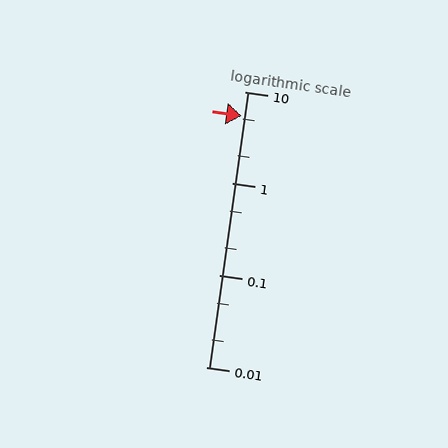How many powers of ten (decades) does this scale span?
The scale spans 3 decades, from 0.01 to 10.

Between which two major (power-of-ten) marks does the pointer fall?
The pointer is between 1 and 10.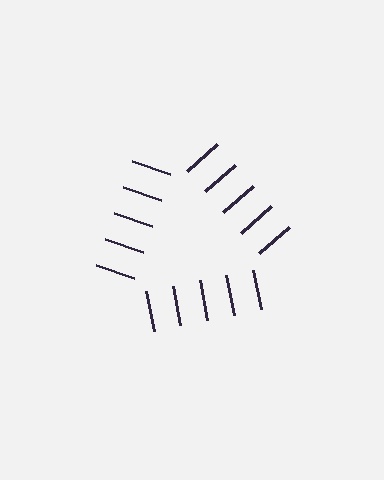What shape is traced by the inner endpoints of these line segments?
An illusory triangle — the line segments terminate on its edges but no continuous stroke is drawn.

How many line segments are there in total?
15 — 5 along each of the 3 edges.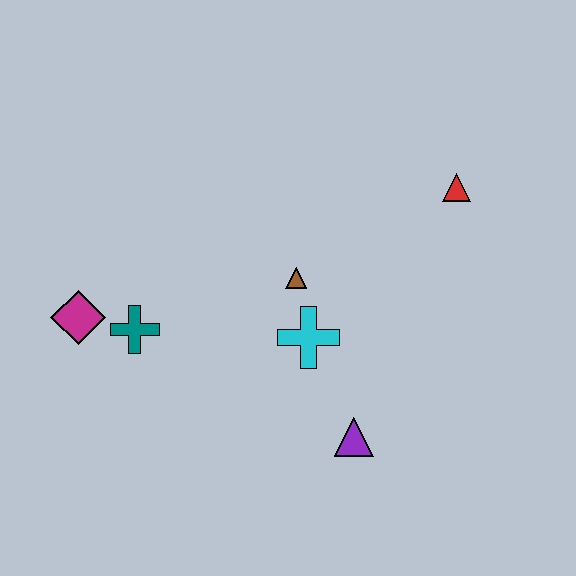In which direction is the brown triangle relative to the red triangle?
The brown triangle is to the left of the red triangle.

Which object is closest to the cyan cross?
The brown triangle is closest to the cyan cross.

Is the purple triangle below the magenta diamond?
Yes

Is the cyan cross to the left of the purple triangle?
Yes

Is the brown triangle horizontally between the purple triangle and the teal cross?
Yes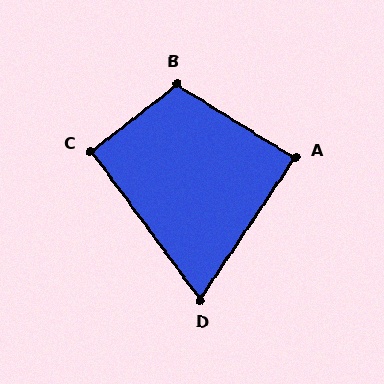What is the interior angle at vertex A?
Approximately 88 degrees (approximately right).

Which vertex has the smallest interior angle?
D, at approximately 70 degrees.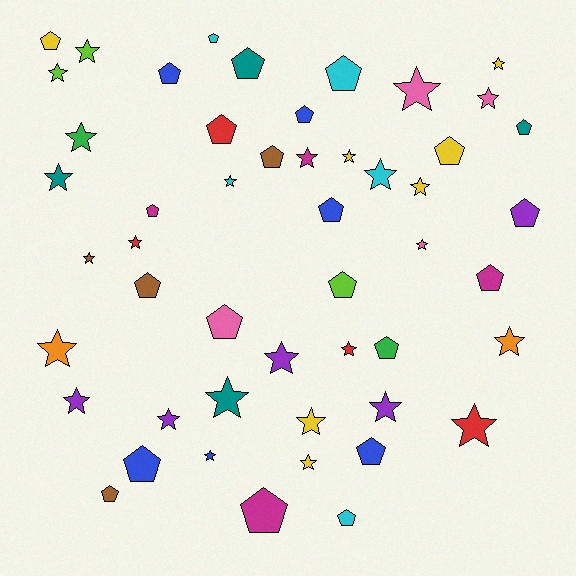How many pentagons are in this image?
There are 23 pentagons.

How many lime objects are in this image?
There are 3 lime objects.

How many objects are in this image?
There are 50 objects.